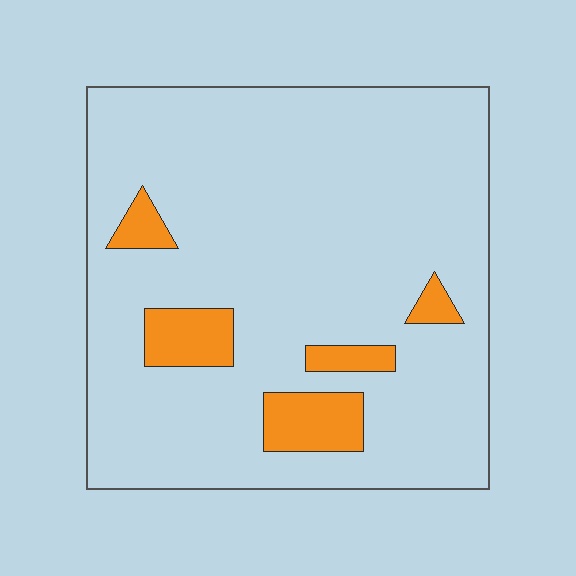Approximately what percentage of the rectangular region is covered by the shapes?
Approximately 10%.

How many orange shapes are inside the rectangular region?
5.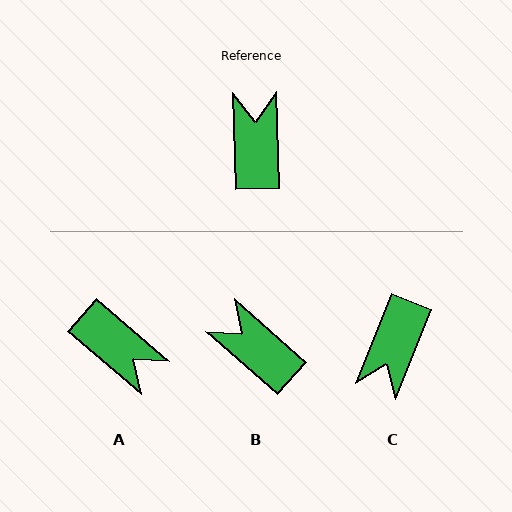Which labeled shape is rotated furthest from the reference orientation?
C, about 157 degrees away.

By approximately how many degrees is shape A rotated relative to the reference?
Approximately 132 degrees clockwise.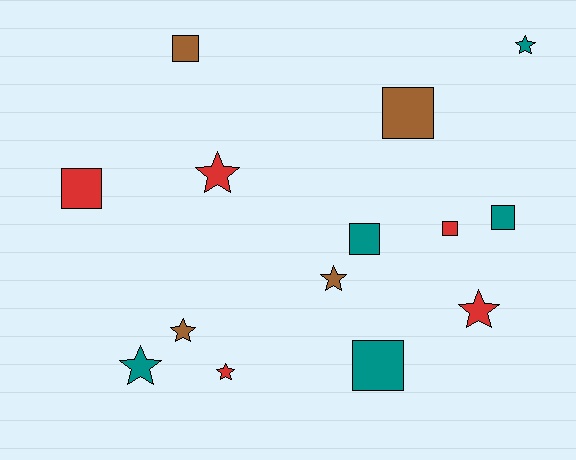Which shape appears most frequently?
Square, with 7 objects.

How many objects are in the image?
There are 14 objects.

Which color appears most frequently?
Teal, with 5 objects.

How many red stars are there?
There are 3 red stars.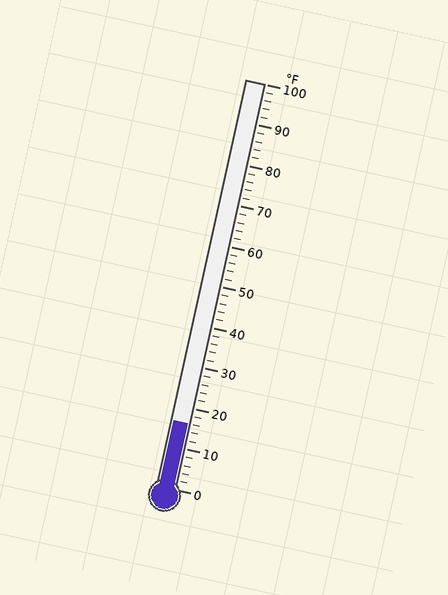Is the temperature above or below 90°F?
The temperature is below 90°F.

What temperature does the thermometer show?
The thermometer shows approximately 16°F.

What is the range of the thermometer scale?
The thermometer scale ranges from 0°F to 100°F.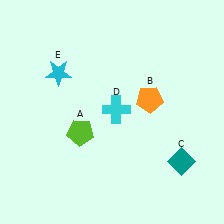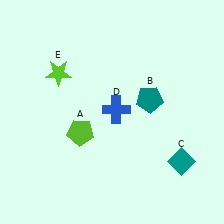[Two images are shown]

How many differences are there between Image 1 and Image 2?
There are 3 differences between the two images.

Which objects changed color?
B changed from orange to teal. D changed from cyan to blue. E changed from cyan to lime.